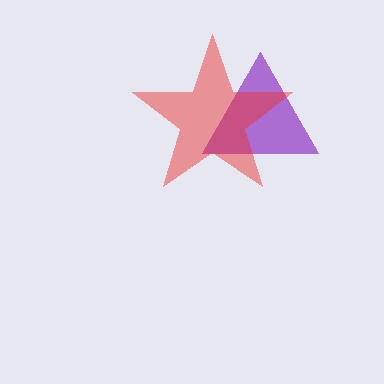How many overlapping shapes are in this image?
There are 2 overlapping shapes in the image.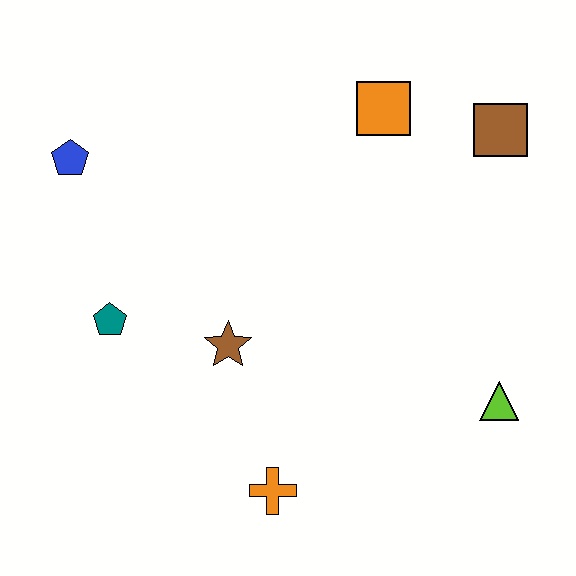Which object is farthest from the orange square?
The orange cross is farthest from the orange square.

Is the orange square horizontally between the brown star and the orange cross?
No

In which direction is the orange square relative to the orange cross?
The orange square is above the orange cross.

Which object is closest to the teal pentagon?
The brown star is closest to the teal pentagon.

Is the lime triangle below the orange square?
Yes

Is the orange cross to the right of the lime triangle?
No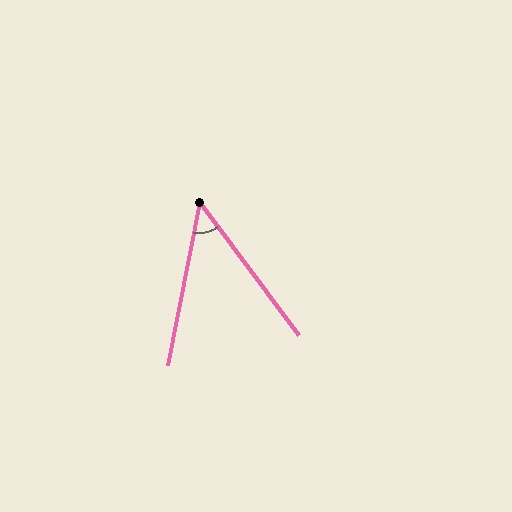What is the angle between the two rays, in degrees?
Approximately 48 degrees.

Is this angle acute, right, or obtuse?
It is acute.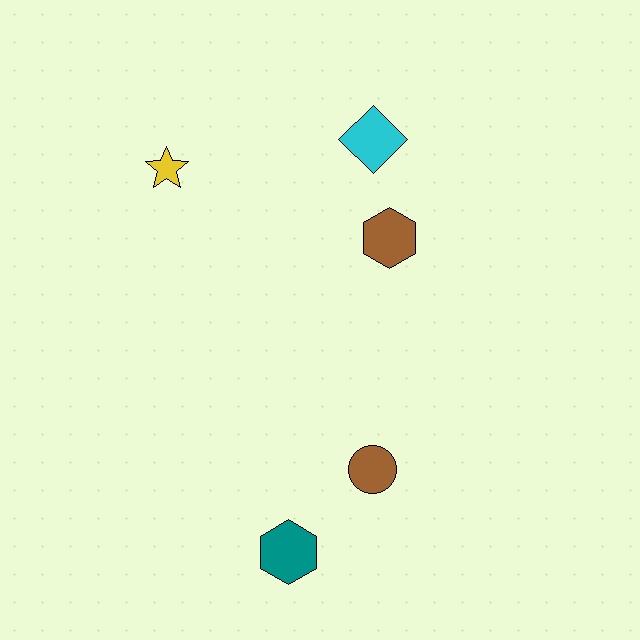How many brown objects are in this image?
There are 2 brown objects.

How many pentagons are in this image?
There are no pentagons.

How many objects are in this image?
There are 5 objects.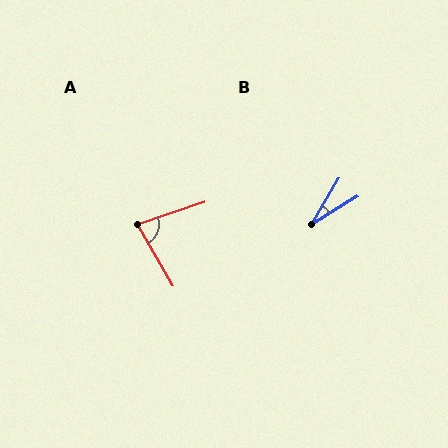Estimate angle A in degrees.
Approximately 79 degrees.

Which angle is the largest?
A, at approximately 79 degrees.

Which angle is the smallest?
B, at approximately 28 degrees.